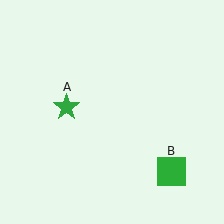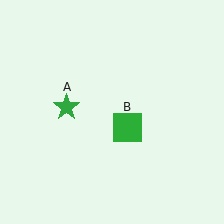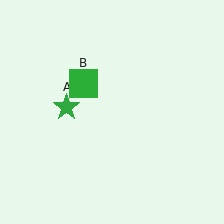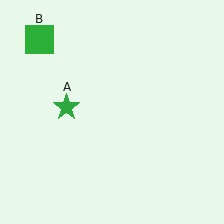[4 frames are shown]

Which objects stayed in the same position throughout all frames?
Green star (object A) remained stationary.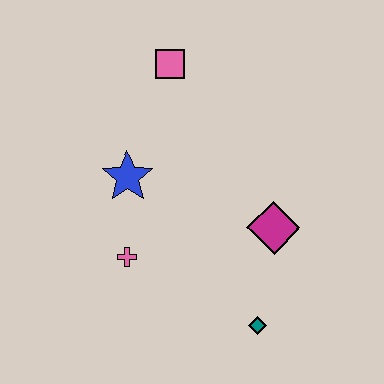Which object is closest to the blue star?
The pink cross is closest to the blue star.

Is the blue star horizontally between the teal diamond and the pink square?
No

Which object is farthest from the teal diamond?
The pink square is farthest from the teal diamond.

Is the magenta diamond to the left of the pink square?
No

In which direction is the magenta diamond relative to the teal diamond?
The magenta diamond is above the teal diamond.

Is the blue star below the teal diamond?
No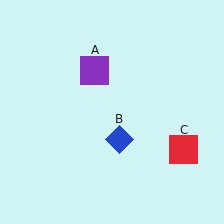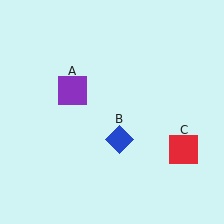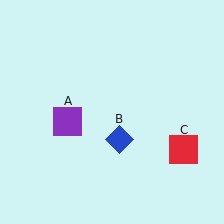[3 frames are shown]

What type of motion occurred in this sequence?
The purple square (object A) rotated counterclockwise around the center of the scene.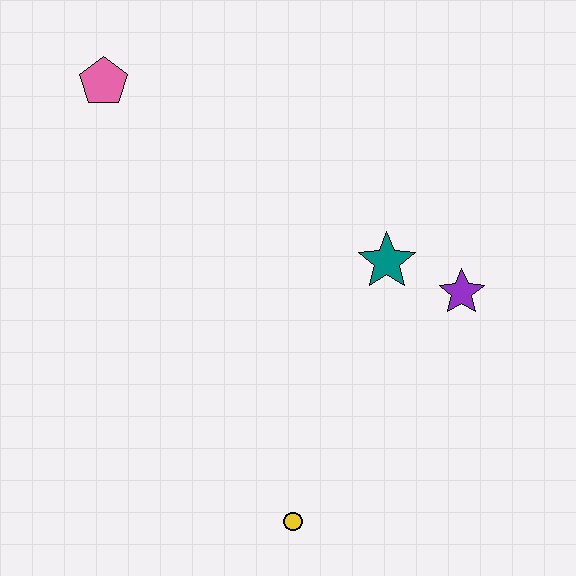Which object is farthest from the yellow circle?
The pink pentagon is farthest from the yellow circle.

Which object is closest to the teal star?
The purple star is closest to the teal star.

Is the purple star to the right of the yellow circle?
Yes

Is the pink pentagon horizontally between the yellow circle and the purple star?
No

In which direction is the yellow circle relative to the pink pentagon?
The yellow circle is below the pink pentagon.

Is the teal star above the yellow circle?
Yes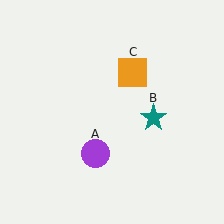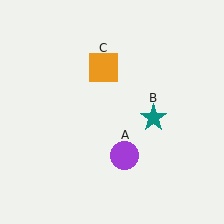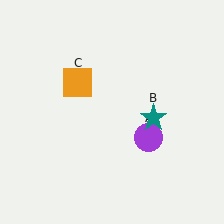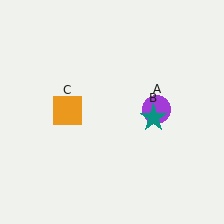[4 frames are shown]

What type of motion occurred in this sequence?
The purple circle (object A), orange square (object C) rotated counterclockwise around the center of the scene.